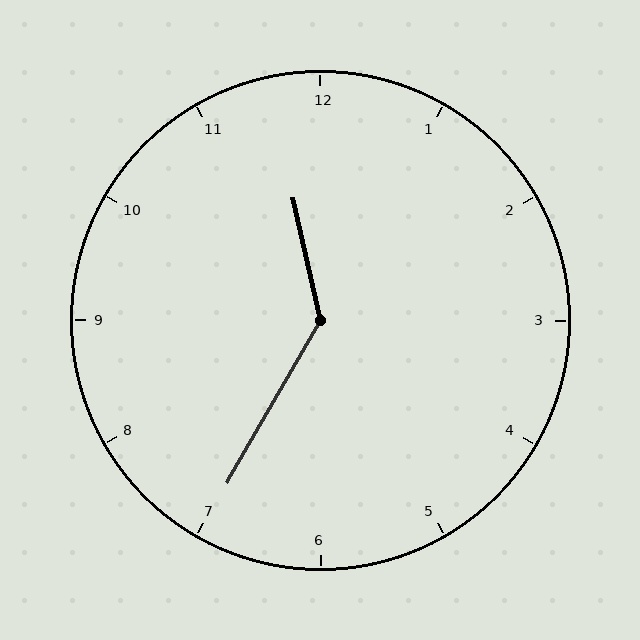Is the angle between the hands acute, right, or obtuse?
It is obtuse.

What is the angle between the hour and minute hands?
Approximately 138 degrees.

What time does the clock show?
11:35.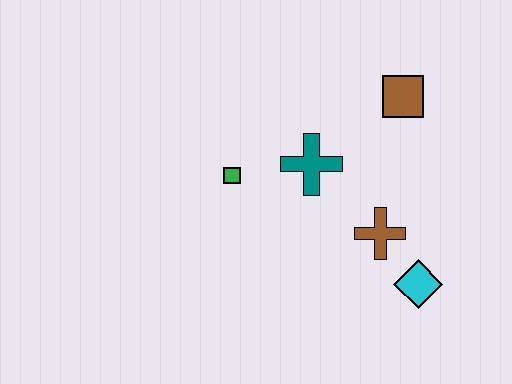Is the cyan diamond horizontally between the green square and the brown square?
No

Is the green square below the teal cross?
Yes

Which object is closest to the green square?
The teal cross is closest to the green square.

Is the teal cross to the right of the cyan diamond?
No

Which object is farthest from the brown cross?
The green square is farthest from the brown cross.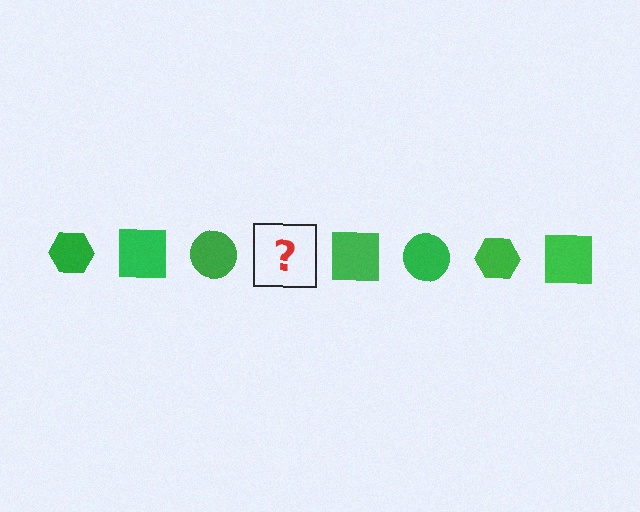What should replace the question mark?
The question mark should be replaced with a green hexagon.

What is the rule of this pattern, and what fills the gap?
The rule is that the pattern cycles through hexagon, square, circle shapes in green. The gap should be filled with a green hexagon.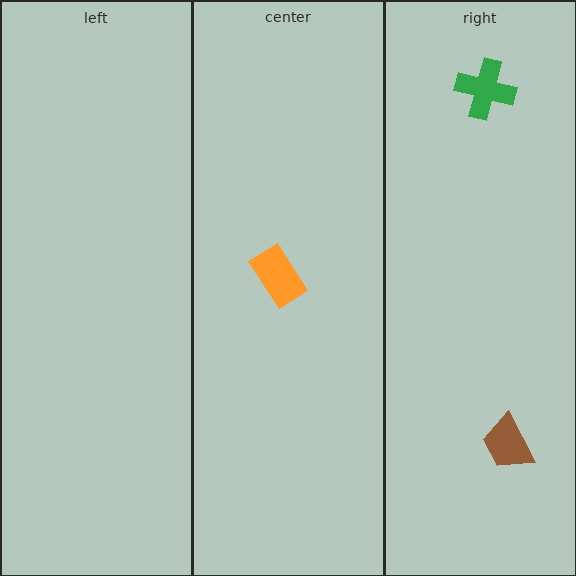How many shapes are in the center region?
1.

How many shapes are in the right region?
2.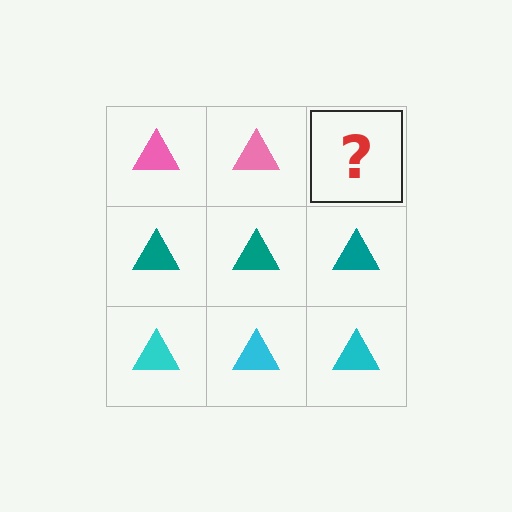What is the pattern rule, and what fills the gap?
The rule is that each row has a consistent color. The gap should be filled with a pink triangle.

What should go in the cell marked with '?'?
The missing cell should contain a pink triangle.